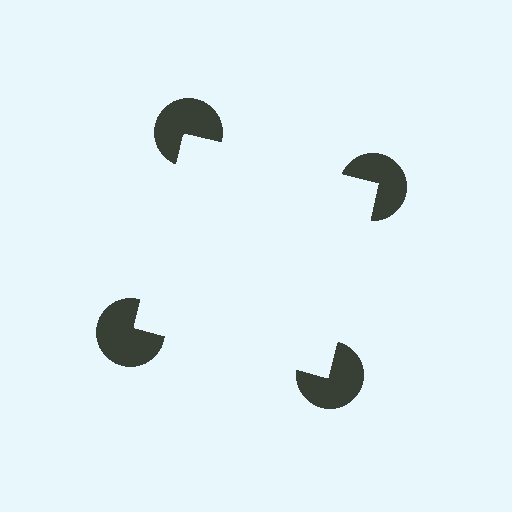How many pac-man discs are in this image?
There are 4 — one at each vertex of the illusory square.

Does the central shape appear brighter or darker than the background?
It typically appears slightly brighter than the background, even though no actual brightness change is drawn.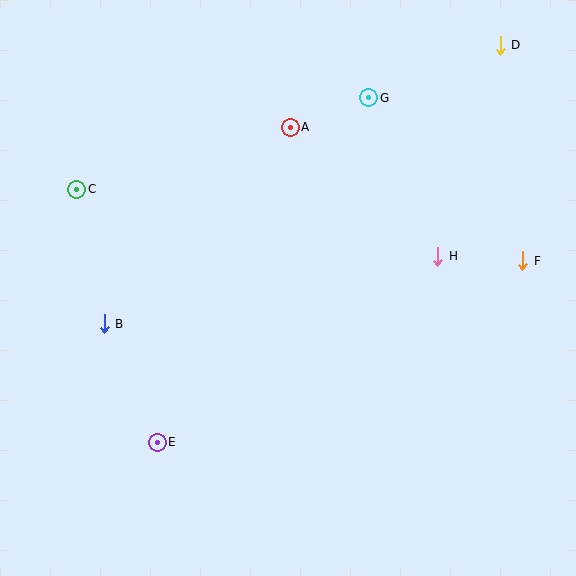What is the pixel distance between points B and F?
The distance between B and F is 423 pixels.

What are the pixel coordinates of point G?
Point G is at (369, 98).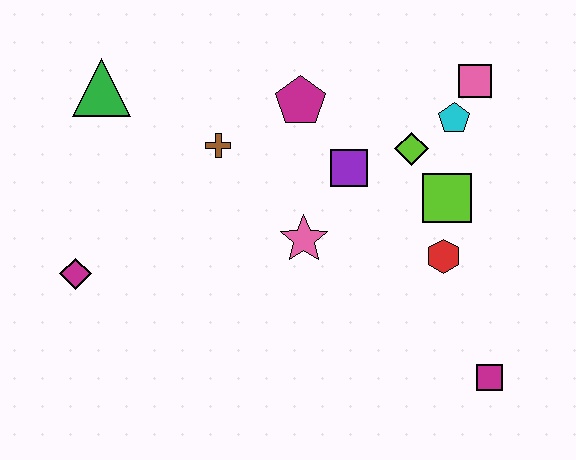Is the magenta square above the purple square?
No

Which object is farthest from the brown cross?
The magenta square is farthest from the brown cross.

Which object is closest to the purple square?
The lime diamond is closest to the purple square.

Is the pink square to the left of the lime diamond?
No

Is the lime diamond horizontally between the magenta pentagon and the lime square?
Yes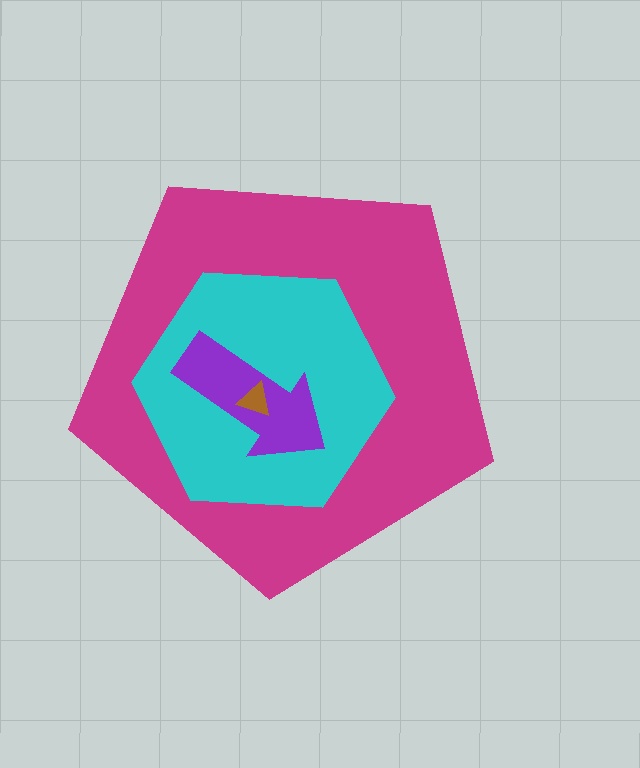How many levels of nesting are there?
4.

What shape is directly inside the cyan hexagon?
The purple arrow.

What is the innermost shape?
The brown triangle.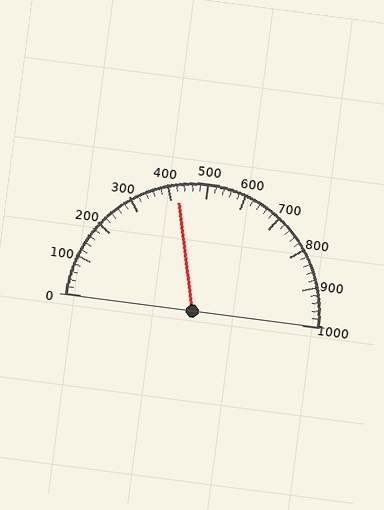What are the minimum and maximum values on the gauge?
The gauge ranges from 0 to 1000.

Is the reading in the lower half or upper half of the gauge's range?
The reading is in the lower half of the range (0 to 1000).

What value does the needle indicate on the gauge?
The needle indicates approximately 420.